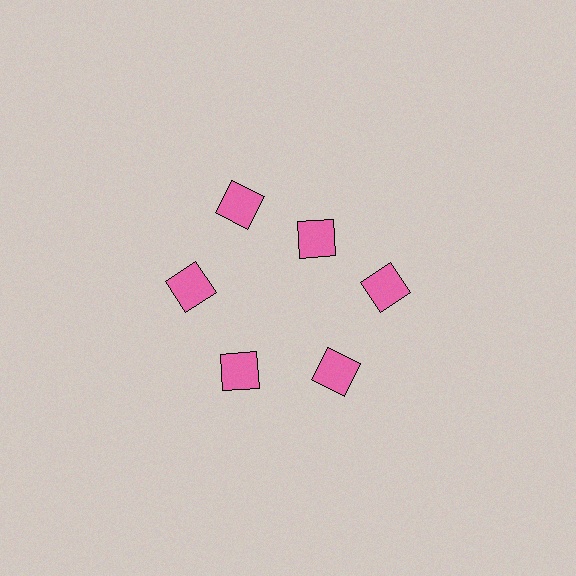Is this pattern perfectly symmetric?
No. The 6 pink squares are arranged in a ring, but one element near the 1 o'clock position is pulled inward toward the center, breaking the 6-fold rotational symmetry.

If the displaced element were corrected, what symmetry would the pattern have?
It would have 6-fold rotational symmetry — the pattern would map onto itself every 60 degrees.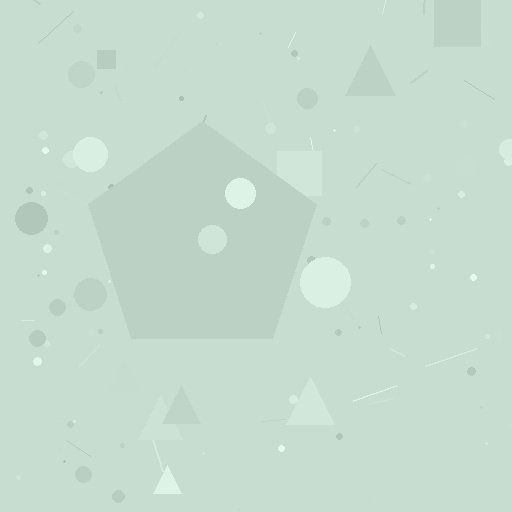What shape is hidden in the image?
A pentagon is hidden in the image.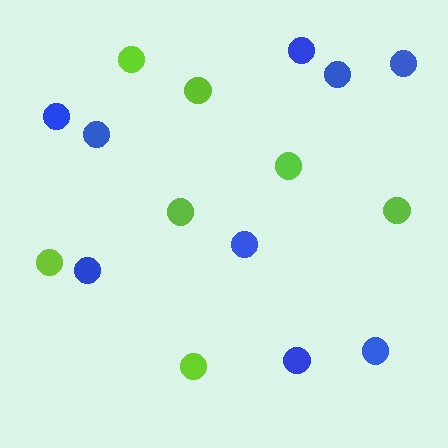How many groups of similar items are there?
There are 2 groups: one group of lime circles (7) and one group of blue circles (9).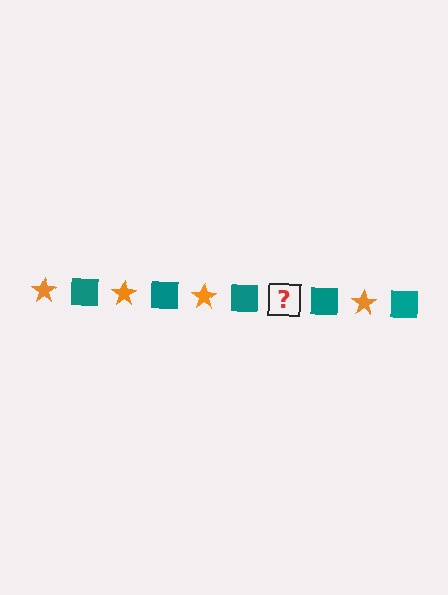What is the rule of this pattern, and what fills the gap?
The rule is that the pattern alternates between orange star and teal square. The gap should be filled with an orange star.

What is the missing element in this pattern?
The missing element is an orange star.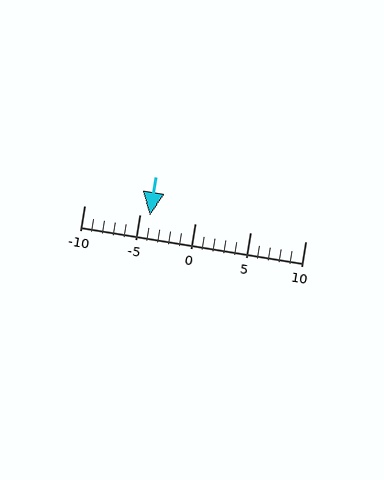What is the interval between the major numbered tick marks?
The major tick marks are spaced 5 units apart.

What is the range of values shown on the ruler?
The ruler shows values from -10 to 10.